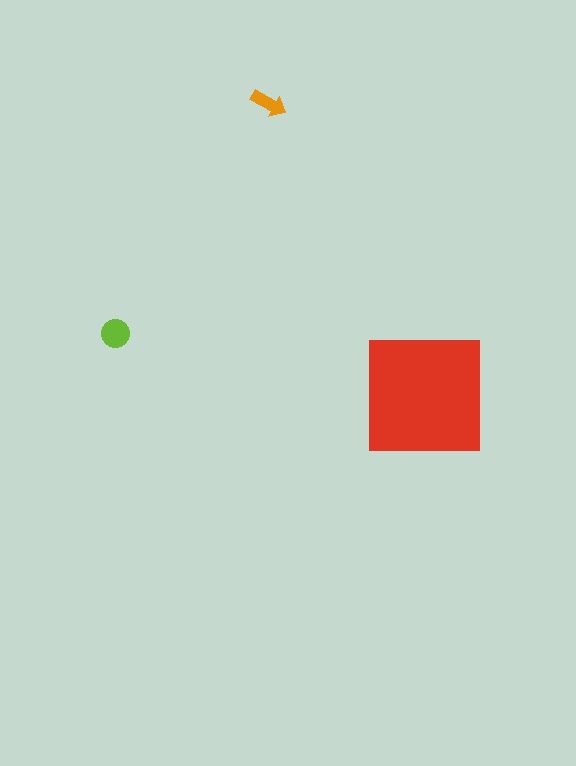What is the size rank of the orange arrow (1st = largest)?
3rd.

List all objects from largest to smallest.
The red square, the lime circle, the orange arrow.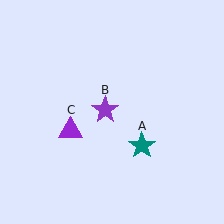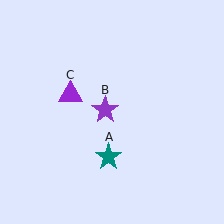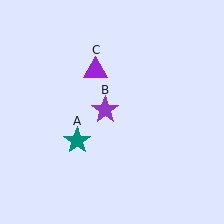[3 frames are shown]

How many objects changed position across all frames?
2 objects changed position: teal star (object A), purple triangle (object C).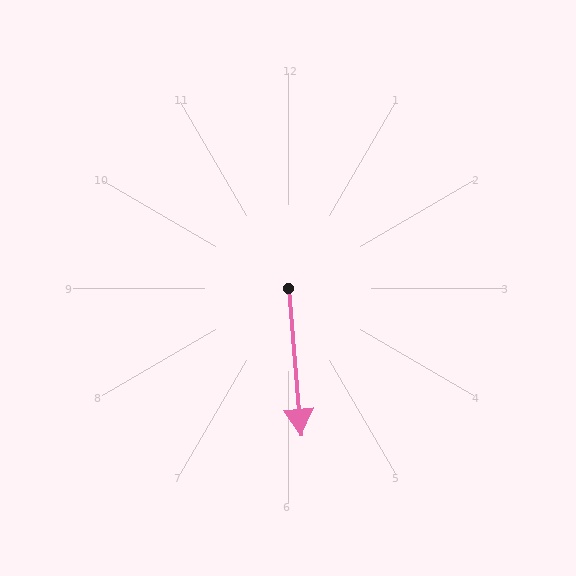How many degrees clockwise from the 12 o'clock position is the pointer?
Approximately 175 degrees.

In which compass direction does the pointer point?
South.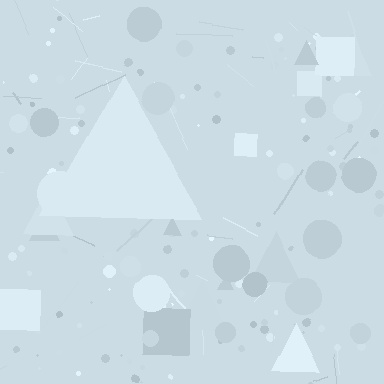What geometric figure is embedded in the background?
A triangle is embedded in the background.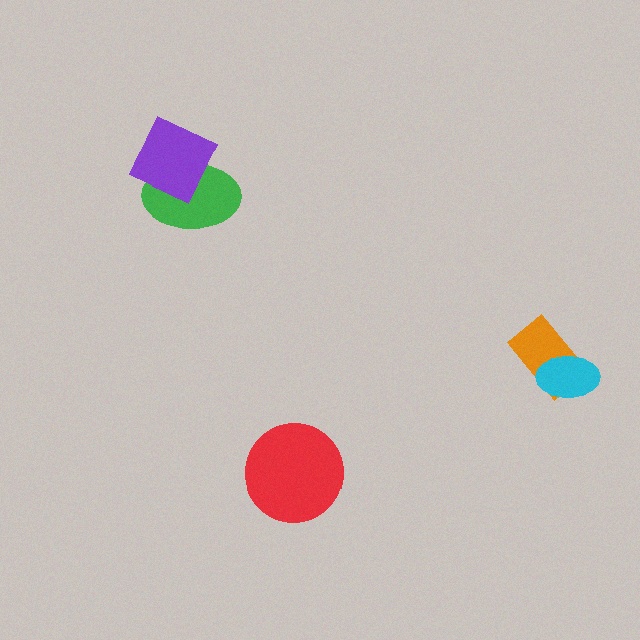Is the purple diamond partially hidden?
No, no other shape covers it.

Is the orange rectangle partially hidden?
Yes, it is partially covered by another shape.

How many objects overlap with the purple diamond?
1 object overlaps with the purple diamond.